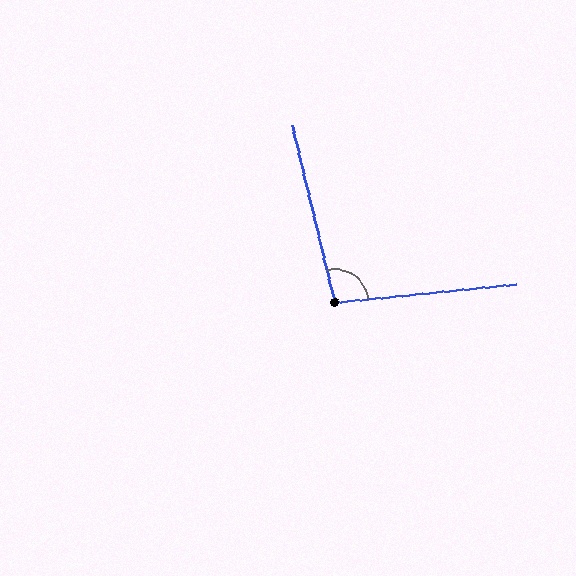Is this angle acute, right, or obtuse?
It is obtuse.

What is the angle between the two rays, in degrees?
Approximately 98 degrees.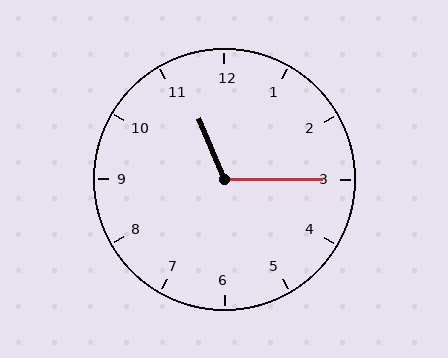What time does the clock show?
11:15.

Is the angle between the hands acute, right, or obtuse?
It is obtuse.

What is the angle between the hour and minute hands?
Approximately 112 degrees.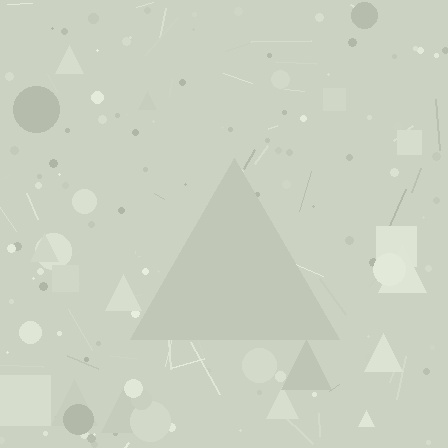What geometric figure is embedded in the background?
A triangle is embedded in the background.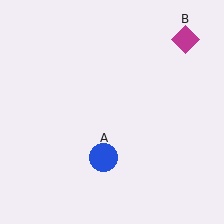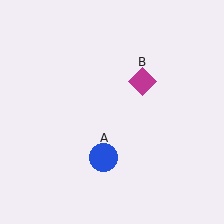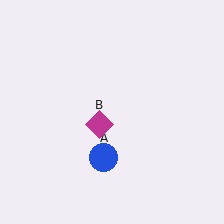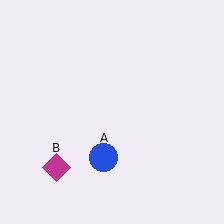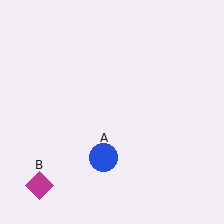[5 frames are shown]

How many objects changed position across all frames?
1 object changed position: magenta diamond (object B).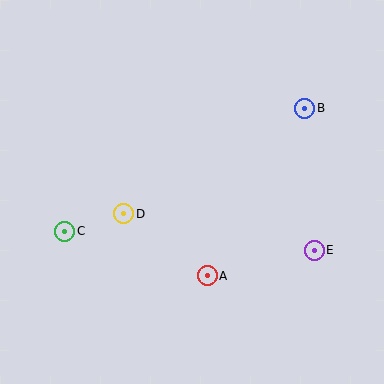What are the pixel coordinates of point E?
Point E is at (314, 250).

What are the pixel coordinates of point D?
Point D is at (124, 214).